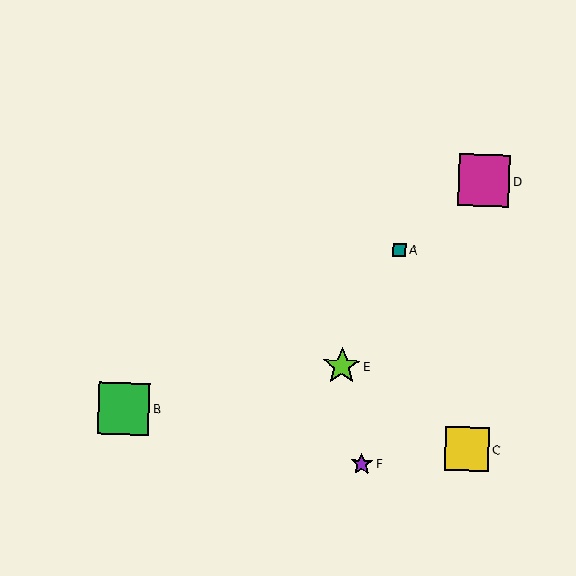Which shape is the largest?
The green square (labeled B) is the largest.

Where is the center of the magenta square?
The center of the magenta square is at (484, 180).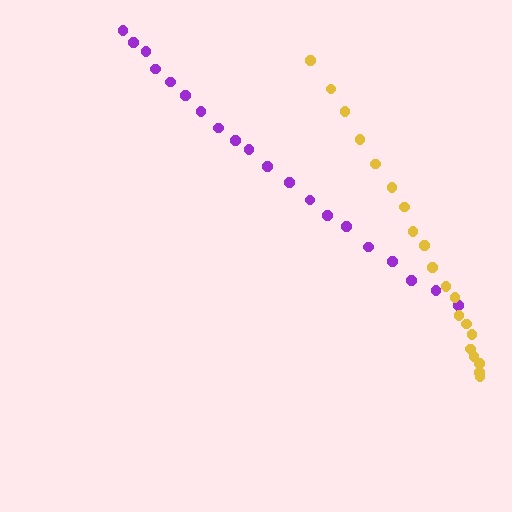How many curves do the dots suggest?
There are 2 distinct paths.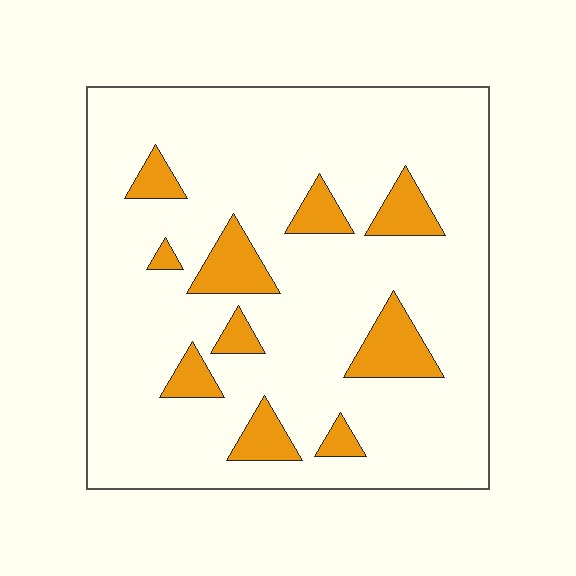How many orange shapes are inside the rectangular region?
10.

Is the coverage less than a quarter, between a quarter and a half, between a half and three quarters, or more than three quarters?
Less than a quarter.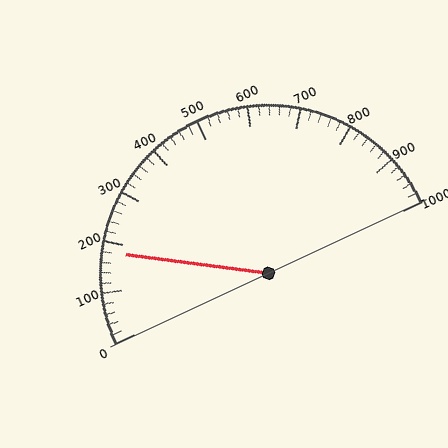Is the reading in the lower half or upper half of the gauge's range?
The reading is in the lower half of the range (0 to 1000).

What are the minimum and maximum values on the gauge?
The gauge ranges from 0 to 1000.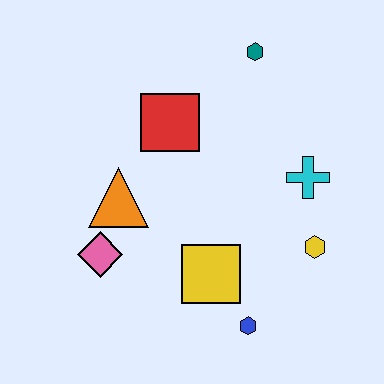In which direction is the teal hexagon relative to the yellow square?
The teal hexagon is above the yellow square.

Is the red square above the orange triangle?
Yes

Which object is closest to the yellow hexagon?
The cyan cross is closest to the yellow hexagon.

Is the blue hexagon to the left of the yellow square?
No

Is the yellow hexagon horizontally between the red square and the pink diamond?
No